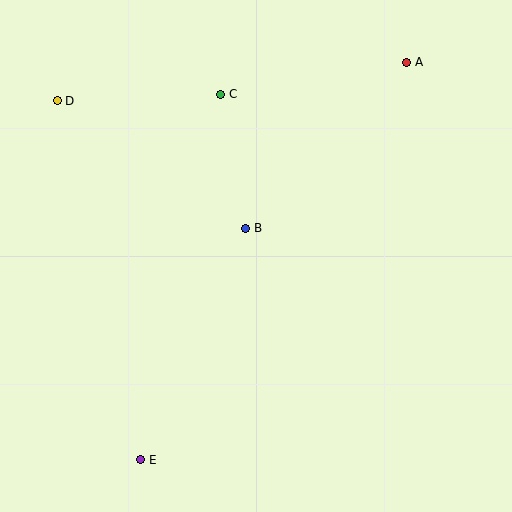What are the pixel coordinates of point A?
Point A is at (407, 62).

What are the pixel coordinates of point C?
Point C is at (221, 94).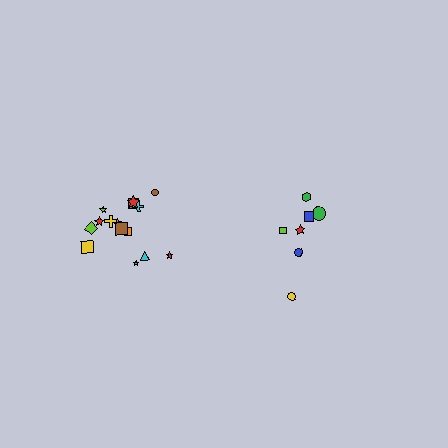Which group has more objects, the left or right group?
The left group.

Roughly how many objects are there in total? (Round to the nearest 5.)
Roughly 25 objects in total.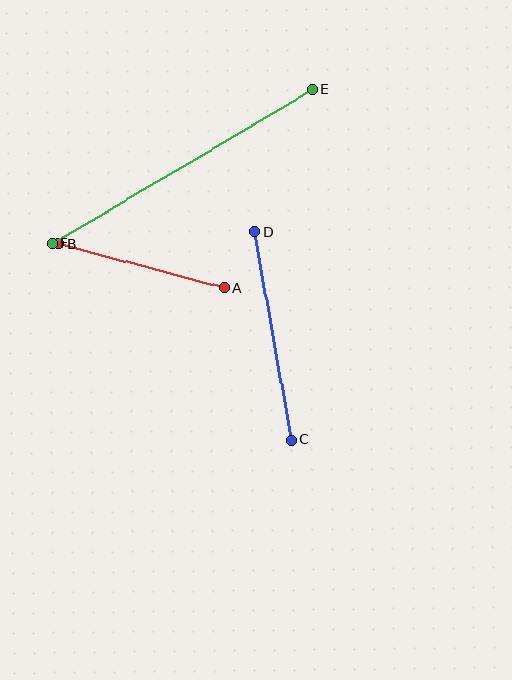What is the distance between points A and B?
The distance is approximately 171 pixels.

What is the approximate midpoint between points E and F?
The midpoint is at approximately (182, 167) pixels.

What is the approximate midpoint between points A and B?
The midpoint is at approximately (142, 266) pixels.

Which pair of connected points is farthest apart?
Points E and F are farthest apart.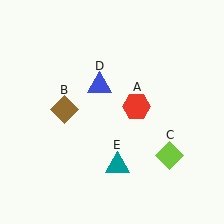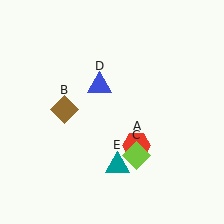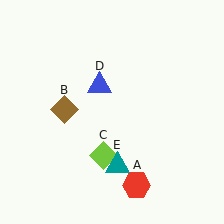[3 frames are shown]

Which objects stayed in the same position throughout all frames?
Brown diamond (object B) and blue triangle (object D) and teal triangle (object E) remained stationary.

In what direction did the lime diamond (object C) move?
The lime diamond (object C) moved left.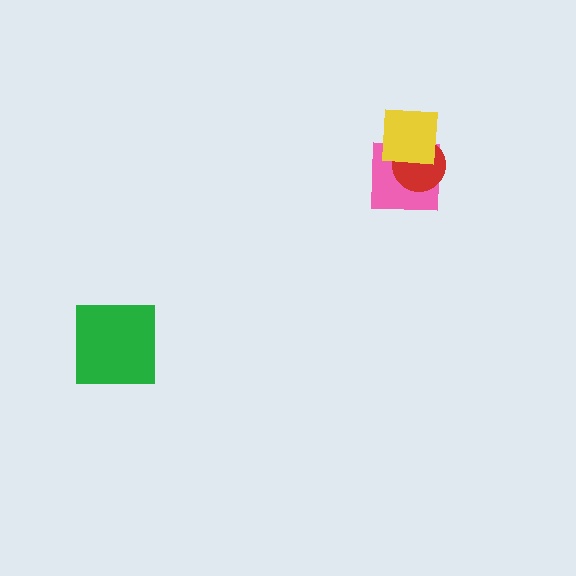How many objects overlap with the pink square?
2 objects overlap with the pink square.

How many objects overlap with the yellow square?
2 objects overlap with the yellow square.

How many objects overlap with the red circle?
2 objects overlap with the red circle.